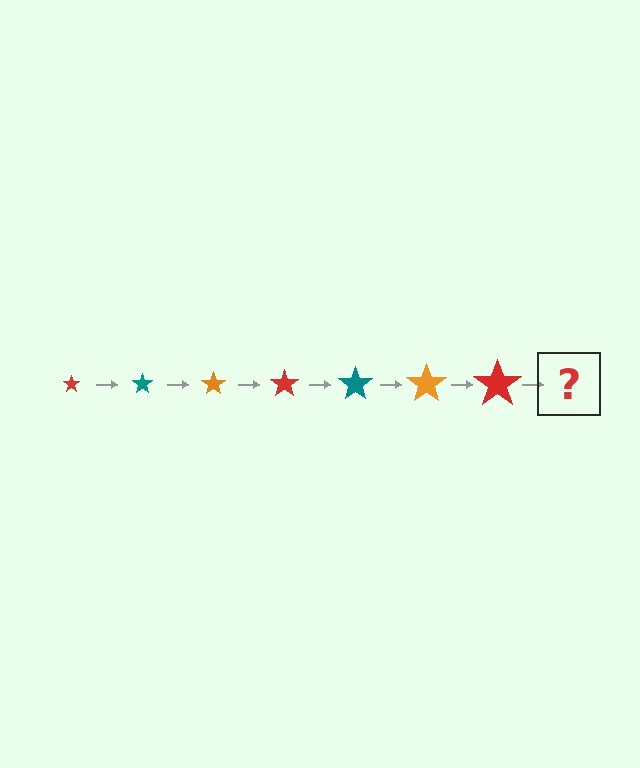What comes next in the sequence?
The next element should be a teal star, larger than the previous one.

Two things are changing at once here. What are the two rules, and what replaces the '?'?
The two rules are that the star grows larger each step and the color cycles through red, teal, and orange. The '?' should be a teal star, larger than the previous one.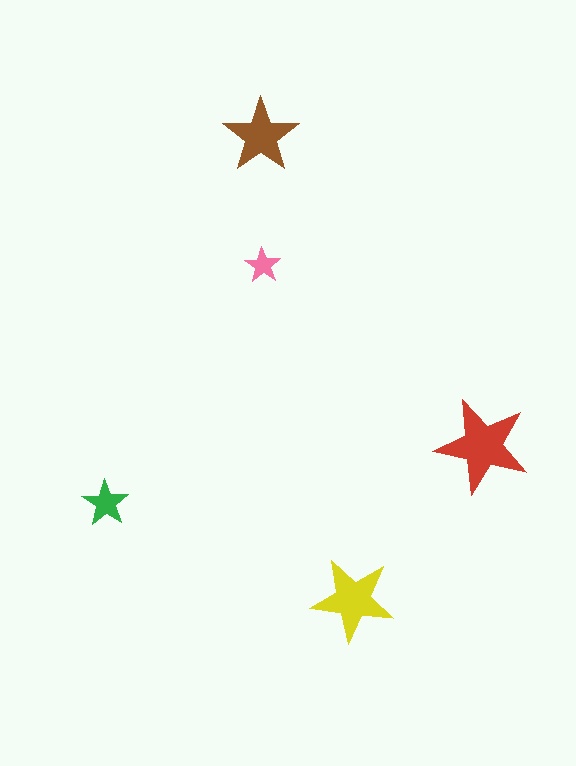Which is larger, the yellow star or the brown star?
The yellow one.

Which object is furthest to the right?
The red star is rightmost.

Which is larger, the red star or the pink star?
The red one.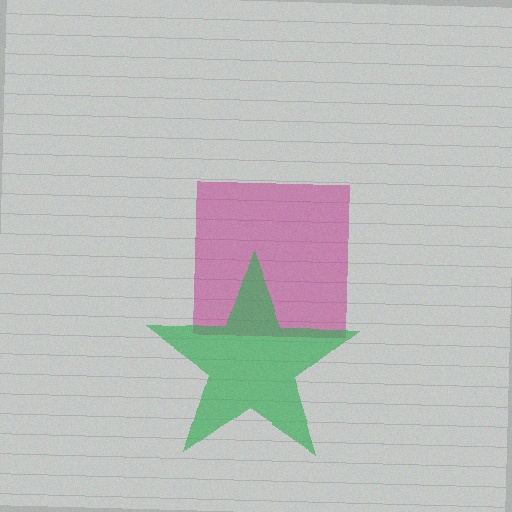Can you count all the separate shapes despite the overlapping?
Yes, there are 2 separate shapes.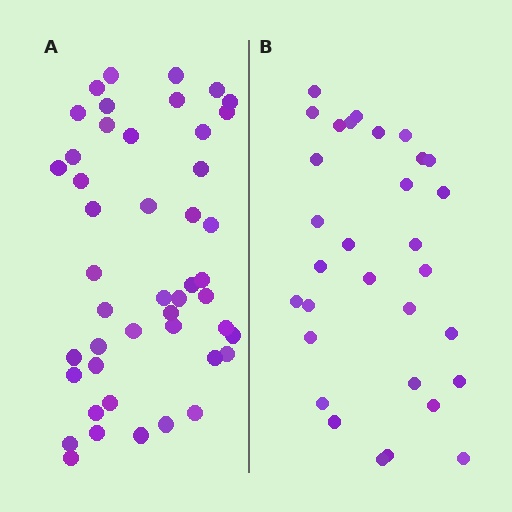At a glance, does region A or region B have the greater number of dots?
Region A (the left region) has more dots.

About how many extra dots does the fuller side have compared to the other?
Region A has approximately 15 more dots than region B.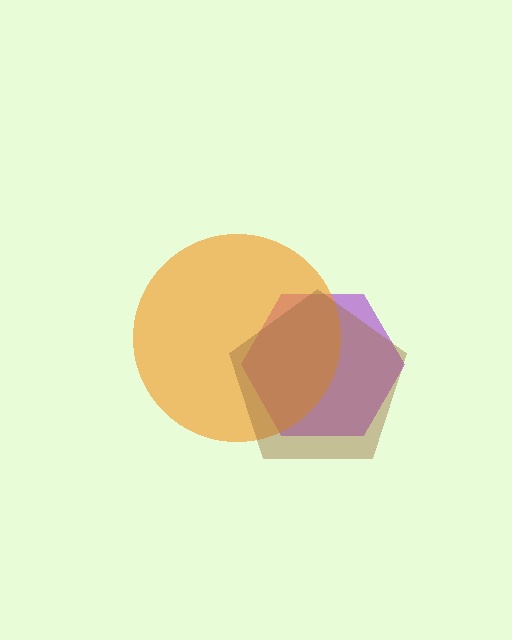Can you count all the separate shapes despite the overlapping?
Yes, there are 3 separate shapes.